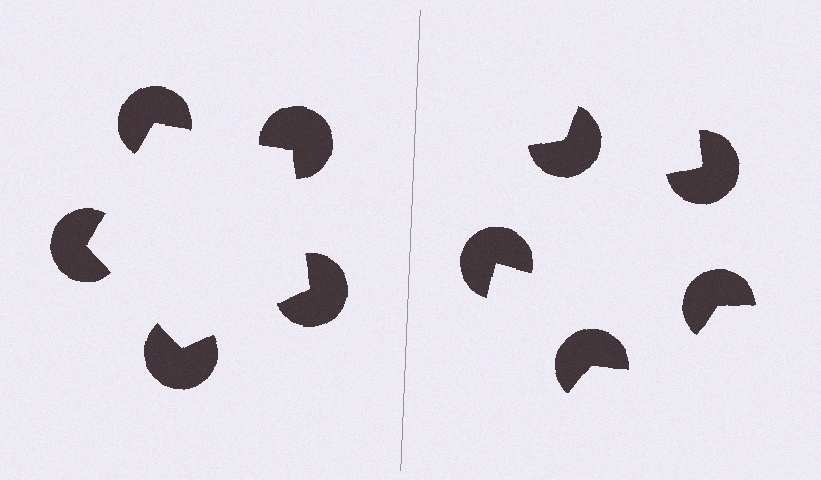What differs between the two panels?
The pac-man discs are positioned identically on both sides; only the wedge orientations differ. On the left they align to a pentagon; on the right they are misaligned.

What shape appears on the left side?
An illusory pentagon.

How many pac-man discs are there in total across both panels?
10 — 5 on each side.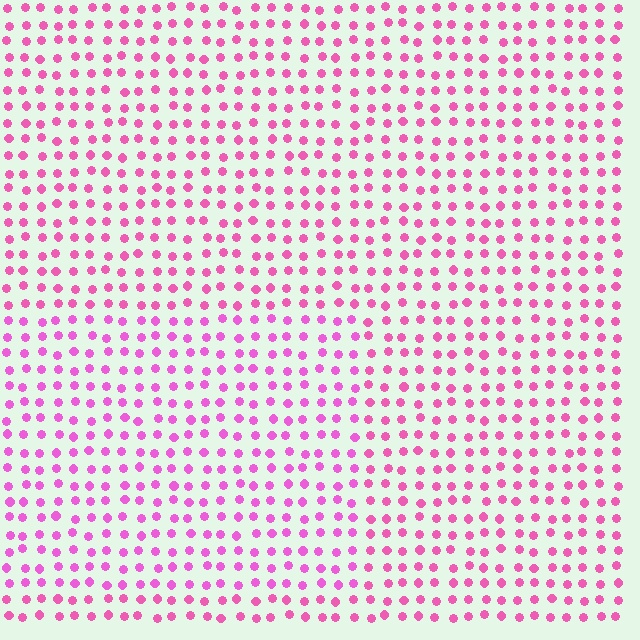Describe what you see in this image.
The image is filled with small pink elements in a uniform arrangement. A rectangle-shaped region is visible where the elements are tinted to a slightly different hue, forming a subtle color boundary.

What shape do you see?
I see a rectangle.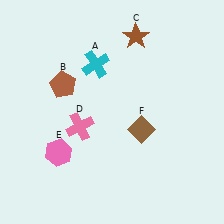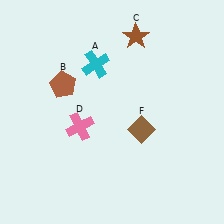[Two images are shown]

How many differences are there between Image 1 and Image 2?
There is 1 difference between the two images.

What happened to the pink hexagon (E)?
The pink hexagon (E) was removed in Image 2. It was in the bottom-left area of Image 1.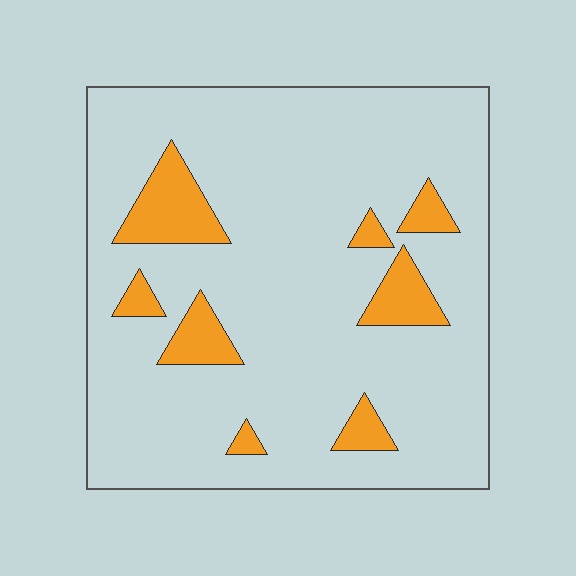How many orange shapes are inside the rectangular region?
8.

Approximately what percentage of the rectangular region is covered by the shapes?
Approximately 15%.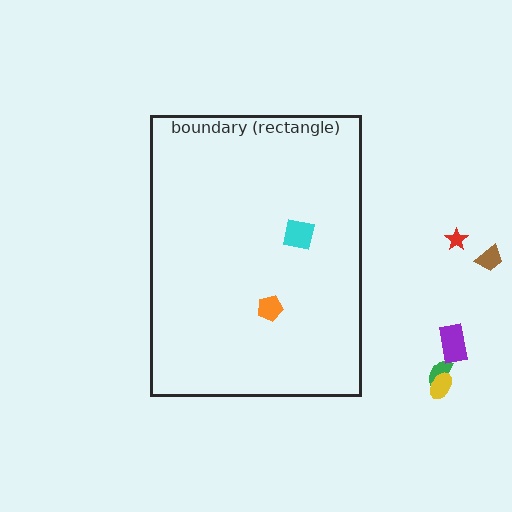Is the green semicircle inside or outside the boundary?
Outside.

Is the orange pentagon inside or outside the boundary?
Inside.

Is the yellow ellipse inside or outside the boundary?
Outside.